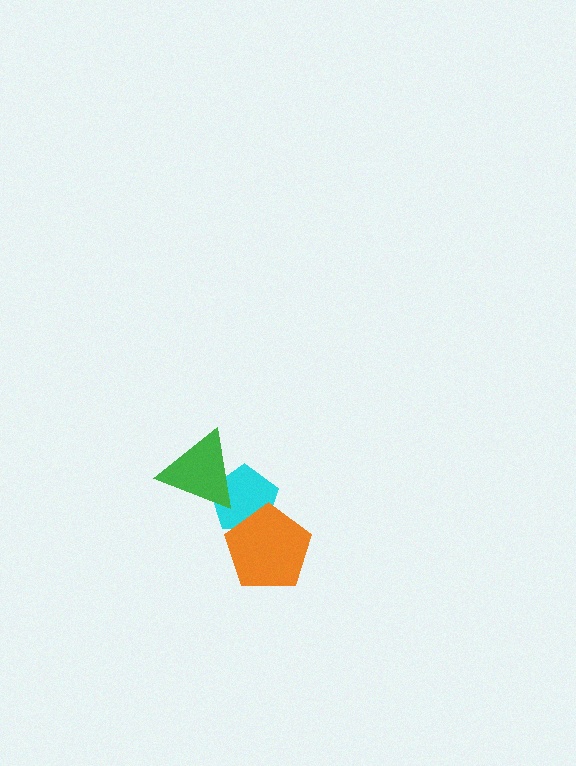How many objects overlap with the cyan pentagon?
2 objects overlap with the cyan pentagon.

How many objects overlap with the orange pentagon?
1 object overlaps with the orange pentagon.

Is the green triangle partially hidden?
No, no other shape covers it.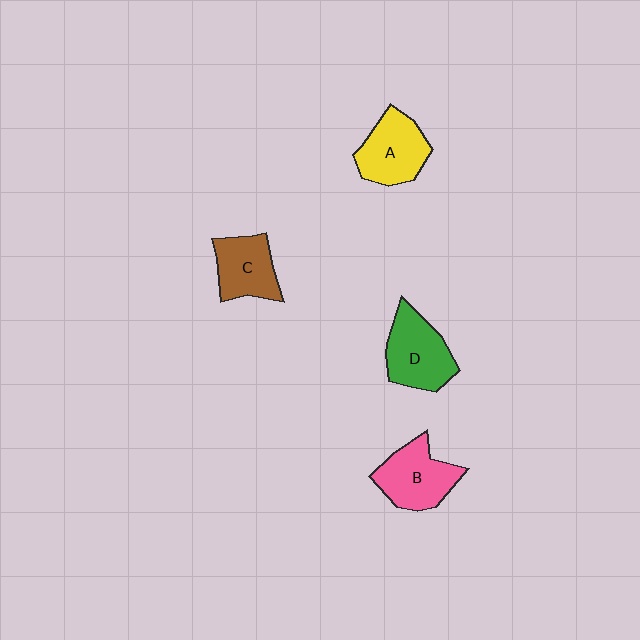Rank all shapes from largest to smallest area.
From largest to smallest: D (green), B (pink), A (yellow), C (brown).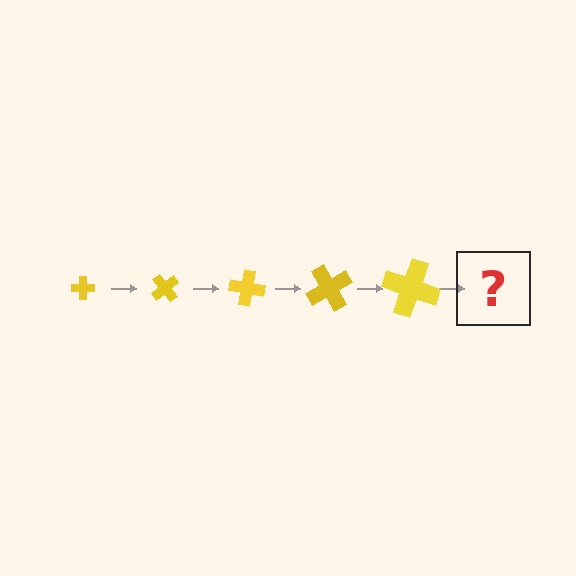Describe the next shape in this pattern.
It should be a cross, larger than the previous one and rotated 250 degrees from the start.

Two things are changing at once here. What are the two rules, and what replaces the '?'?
The two rules are that the cross grows larger each step and it rotates 50 degrees each step. The '?' should be a cross, larger than the previous one and rotated 250 degrees from the start.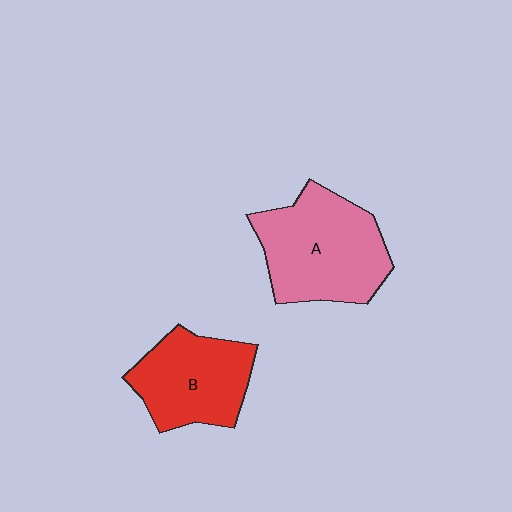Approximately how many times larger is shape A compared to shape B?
Approximately 1.3 times.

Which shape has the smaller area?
Shape B (red).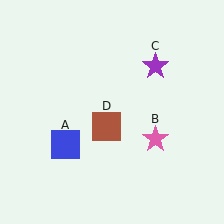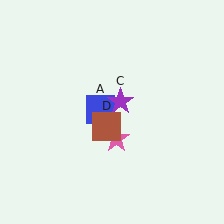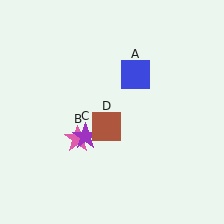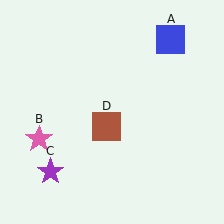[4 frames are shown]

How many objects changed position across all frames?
3 objects changed position: blue square (object A), pink star (object B), purple star (object C).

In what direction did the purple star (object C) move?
The purple star (object C) moved down and to the left.